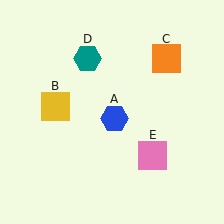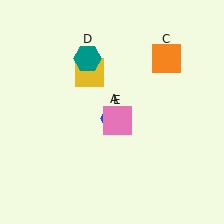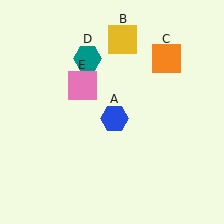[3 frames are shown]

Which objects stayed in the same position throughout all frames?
Blue hexagon (object A) and orange square (object C) and teal hexagon (object D) remained stationary.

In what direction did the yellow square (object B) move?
The yellow square (object B) moved up and to the right.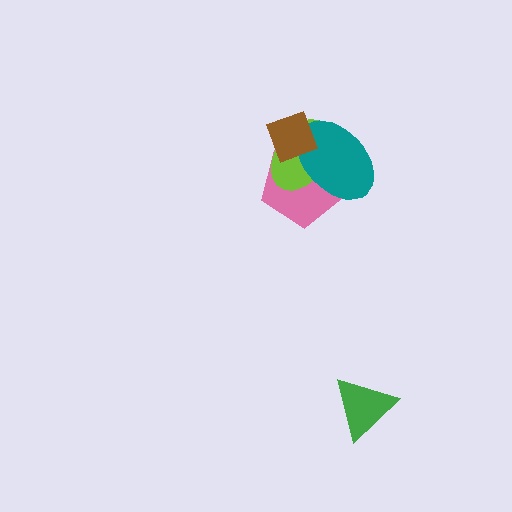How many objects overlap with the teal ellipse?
3 objects overlap with the teal ellipse.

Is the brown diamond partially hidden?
No, no other shape covers it.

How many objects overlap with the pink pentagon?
3 objects overlap with the pink pentagon.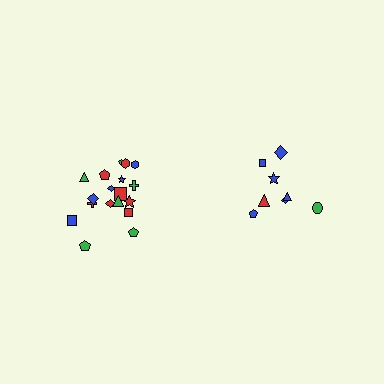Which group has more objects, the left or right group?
The left group.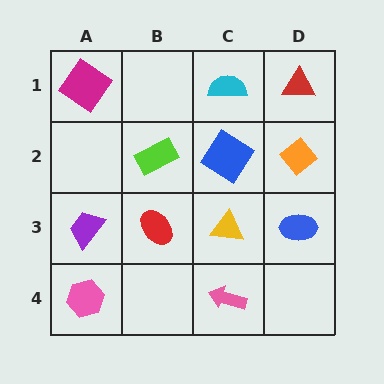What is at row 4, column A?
A pink hexagon.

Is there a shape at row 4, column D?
No, that cell is empty.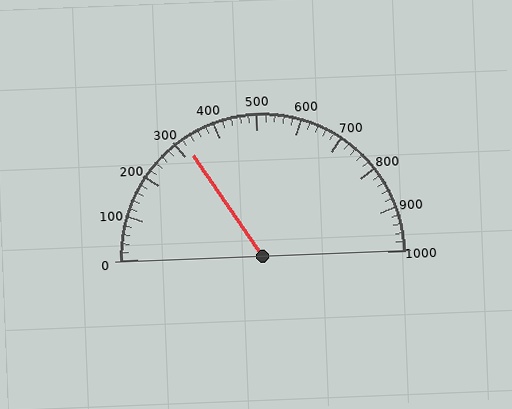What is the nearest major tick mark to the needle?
The nearest major tick mark is 300.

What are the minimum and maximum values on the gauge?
The gauge ranges from 0 to 1000.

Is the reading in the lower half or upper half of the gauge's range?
The reading is in the lower half of the range (0 to 1000).